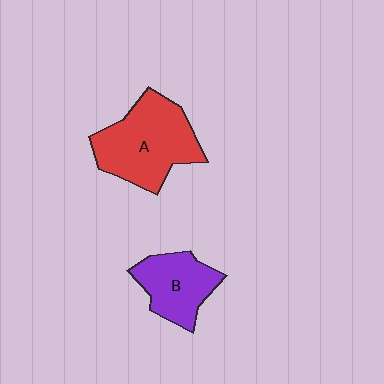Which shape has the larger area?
Shape A (red).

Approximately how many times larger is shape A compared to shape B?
Approximately 1.6 times.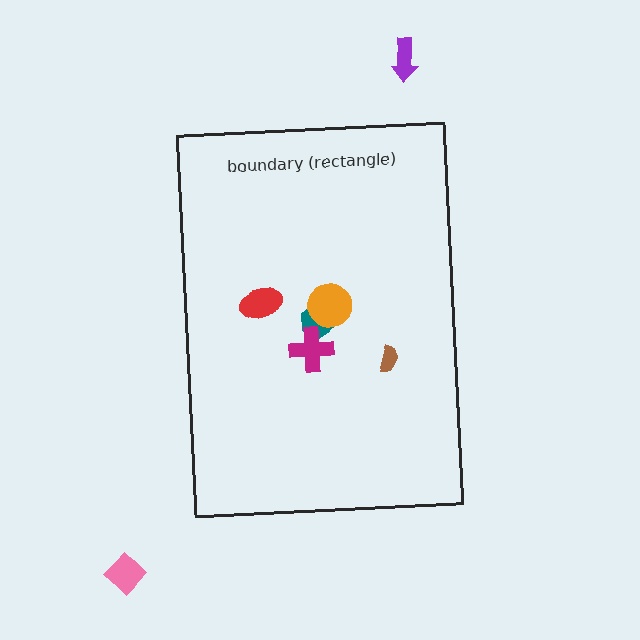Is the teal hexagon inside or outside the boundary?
Inside.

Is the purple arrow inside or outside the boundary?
Outside.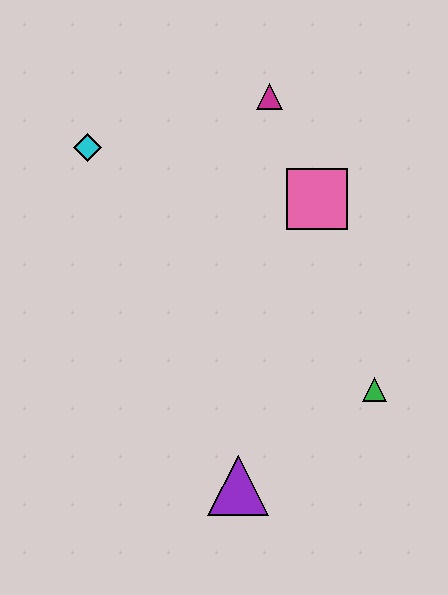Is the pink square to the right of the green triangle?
No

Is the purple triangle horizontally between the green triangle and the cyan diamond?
Yes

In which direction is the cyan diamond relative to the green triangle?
The cyan diamond is to the left of the green triangle.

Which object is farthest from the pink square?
The purple triangle is farthest from the pink square.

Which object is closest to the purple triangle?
The green triangle is closest to the purple triangle.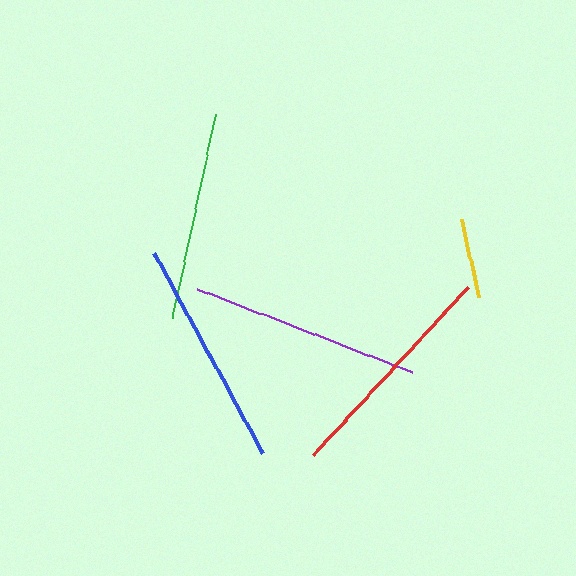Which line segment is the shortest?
The yellow line is the shortest at approximately 81 pixels.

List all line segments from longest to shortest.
From longest to shortest: purple, red, blue, green, yellow.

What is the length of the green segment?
The green segment is approximately 209 pixels long.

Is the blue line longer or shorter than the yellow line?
The blue line is longer than the yellow line.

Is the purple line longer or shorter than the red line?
The purple line is longer than the red line.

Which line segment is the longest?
The purple line is the longest at approximately 230 pixels.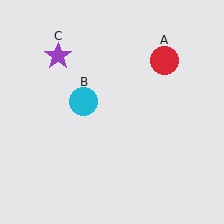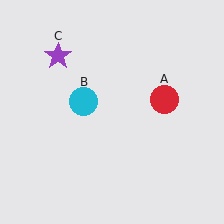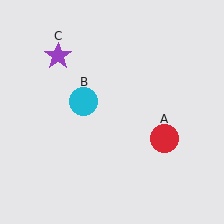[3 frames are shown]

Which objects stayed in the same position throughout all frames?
Cyan circle (object B) and purple star (object C) remained stationary.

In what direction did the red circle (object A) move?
The red circle (object A) moved down.